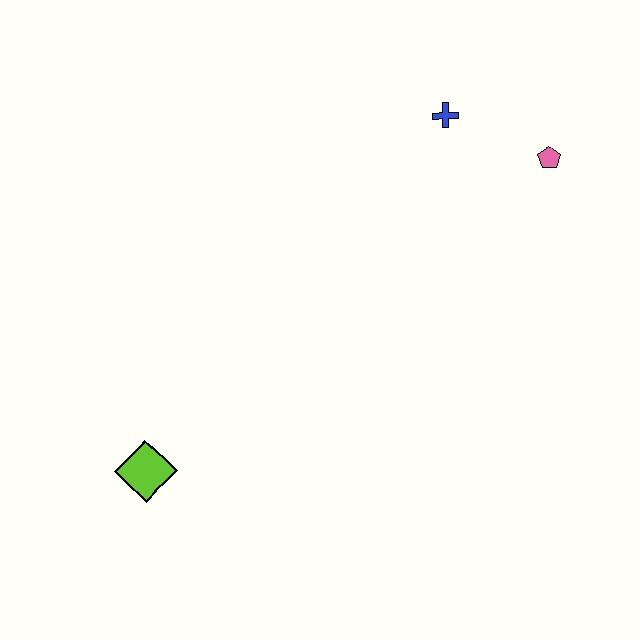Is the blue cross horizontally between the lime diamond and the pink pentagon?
Yes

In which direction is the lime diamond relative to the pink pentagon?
The lime diamond is to the left of the pink pentagon.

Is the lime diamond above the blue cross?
No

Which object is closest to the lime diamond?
The blue cross is closest to the lime diamond.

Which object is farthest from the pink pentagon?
The lime diamond is farthest from the pink pentagon.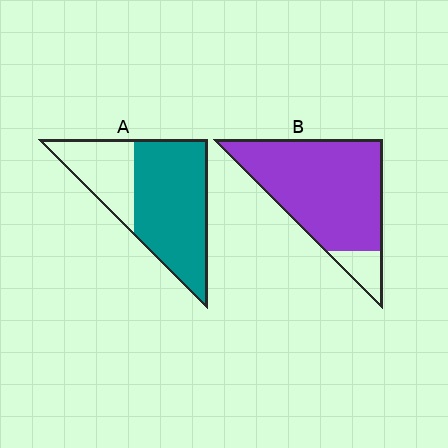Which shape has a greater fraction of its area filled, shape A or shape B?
Shape B.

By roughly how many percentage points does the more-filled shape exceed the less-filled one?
By roughly 20 percentage points (B over A).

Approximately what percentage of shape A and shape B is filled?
A is approximately 70% and B is approximately 90%.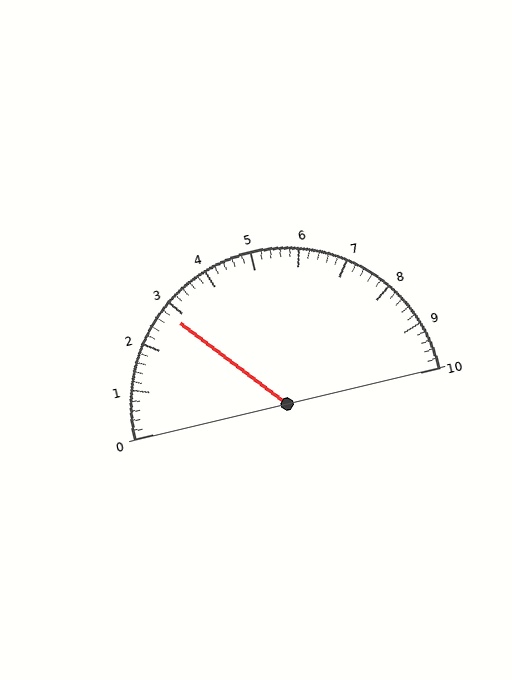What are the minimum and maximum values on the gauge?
The gauge ranges from 0 to 10.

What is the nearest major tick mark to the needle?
The nearest major tick mark is 3.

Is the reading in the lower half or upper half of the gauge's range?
The reading is in the lower half of the range (0 to 10).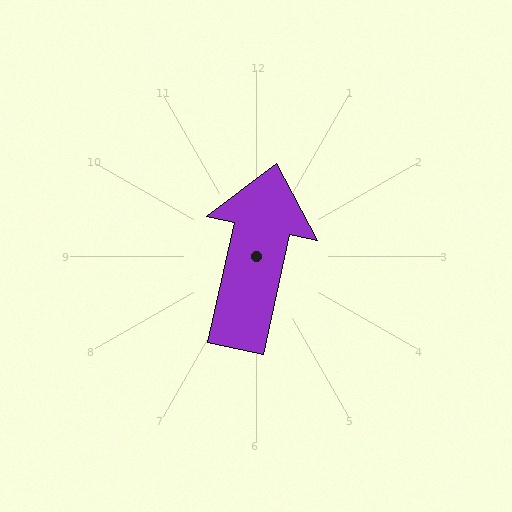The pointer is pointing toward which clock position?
Roughly 12 o'clock.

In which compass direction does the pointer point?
North.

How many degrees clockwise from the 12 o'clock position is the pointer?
Approximately 12 degrees.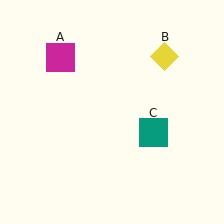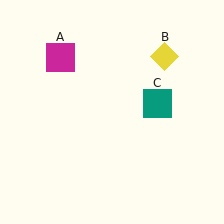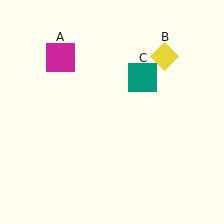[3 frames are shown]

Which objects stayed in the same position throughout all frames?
Magenta square (object A) and yellow diamond (object B) remained stationary.